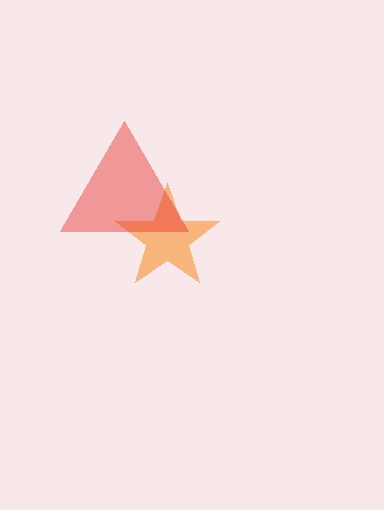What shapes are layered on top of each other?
The layered shapes are: an orange star, a red triangle.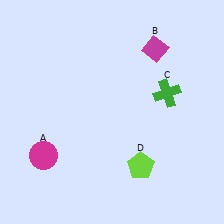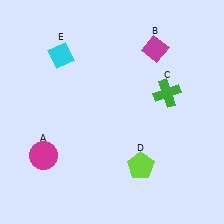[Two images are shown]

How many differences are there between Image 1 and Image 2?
There is 1 difference between the two images.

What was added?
A cyan diamond (E) was added in Image 2.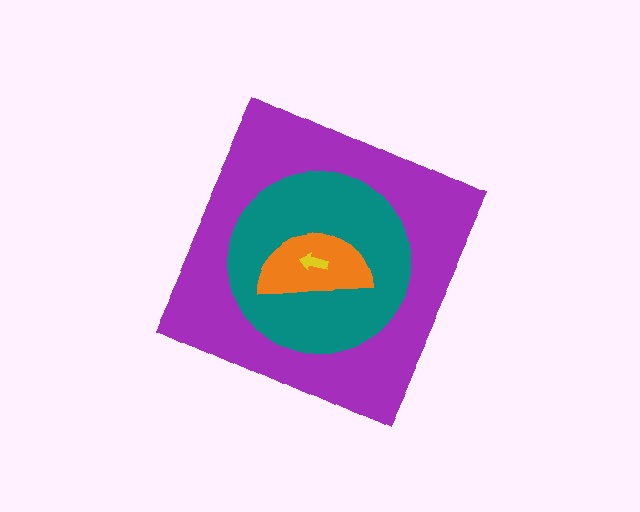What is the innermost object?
The yellow arrow.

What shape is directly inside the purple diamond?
The teal circle.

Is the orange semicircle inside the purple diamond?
Yes.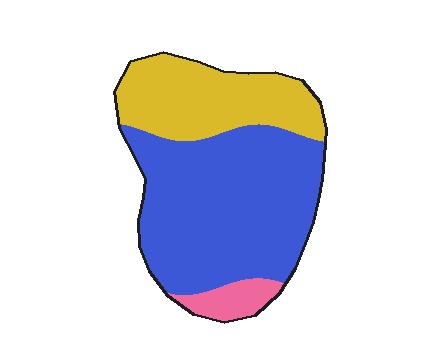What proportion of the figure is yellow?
Yellow covers 31% of the figure.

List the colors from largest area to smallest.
From largest to smallest: blue, yellow, pink.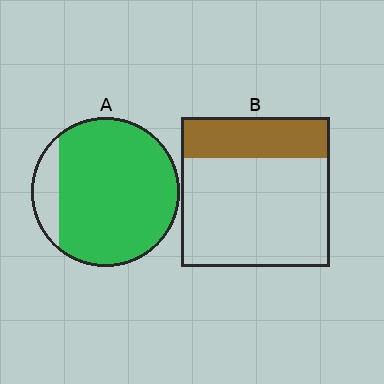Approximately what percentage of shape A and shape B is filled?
A is approximately 85% and B is approximately 25%.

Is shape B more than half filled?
No.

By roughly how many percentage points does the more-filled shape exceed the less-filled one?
By roughly 60 percentage points (A over B).